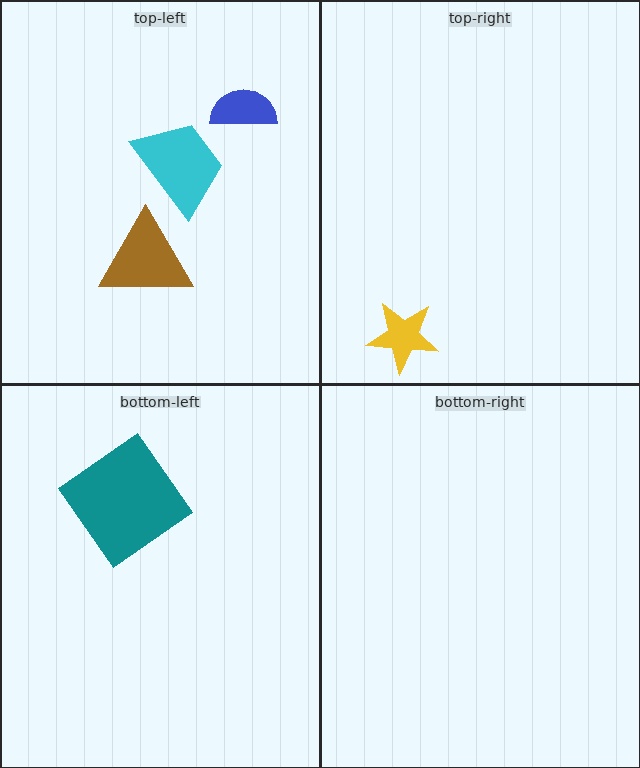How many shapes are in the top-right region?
1.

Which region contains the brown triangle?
The top-left region.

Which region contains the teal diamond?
The bottom-left region.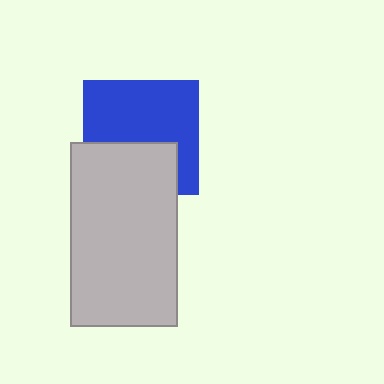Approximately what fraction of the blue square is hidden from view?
Roughly 38% of the blue square is hidden behind the light gray rectangle.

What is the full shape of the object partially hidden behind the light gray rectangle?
The partially hidden object is a blue square.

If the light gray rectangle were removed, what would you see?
You would see the complete blue square.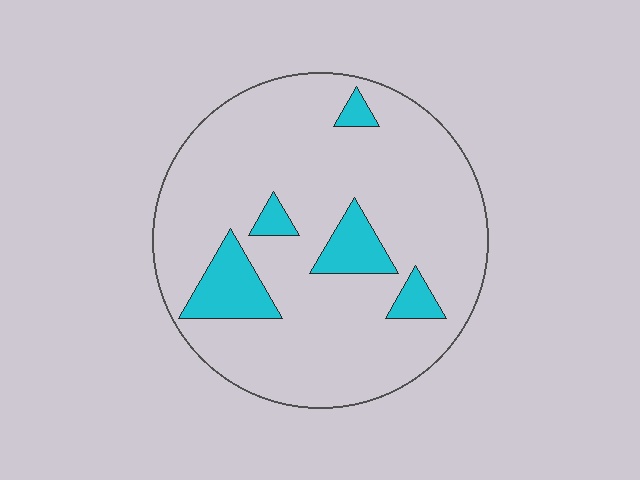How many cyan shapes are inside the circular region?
5.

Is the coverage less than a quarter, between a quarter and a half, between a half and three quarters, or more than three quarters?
Less than a quarter.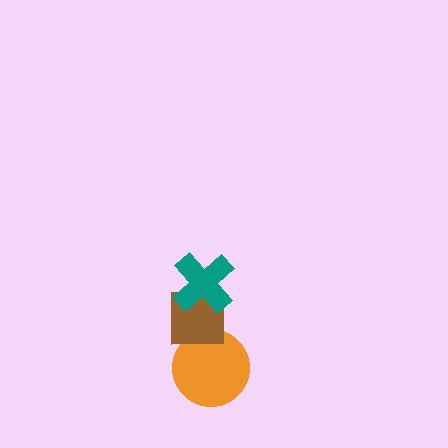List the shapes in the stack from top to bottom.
From top to bottom: the teal cross, the brown square, the orange circle.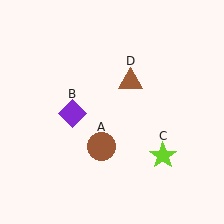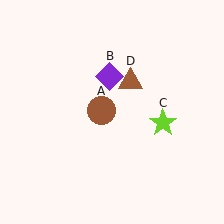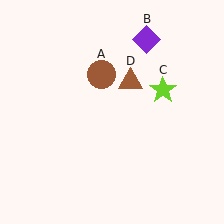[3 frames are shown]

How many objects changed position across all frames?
3 objects changed position: brown circle (object A), purple diamond (object B), lime star (object C).